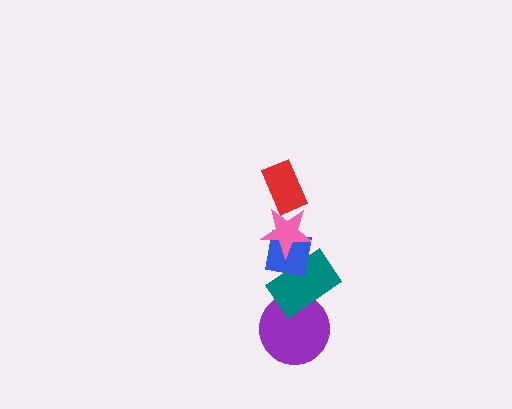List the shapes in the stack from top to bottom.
From top to bottom: the red rectangle, the pink star, the blue square, the teal rectangle, the purple circle.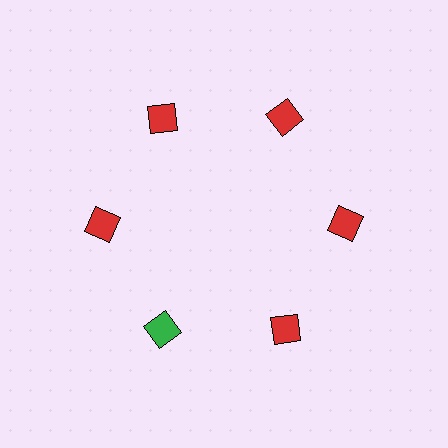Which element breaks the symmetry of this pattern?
The green diamond at roughly the 7 o'clock position breaks the symmetry. All other shapes are red diamonds.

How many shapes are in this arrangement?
There are 6 shapes arranged in a ring pattern.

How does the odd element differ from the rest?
It has a different color: green instead of red.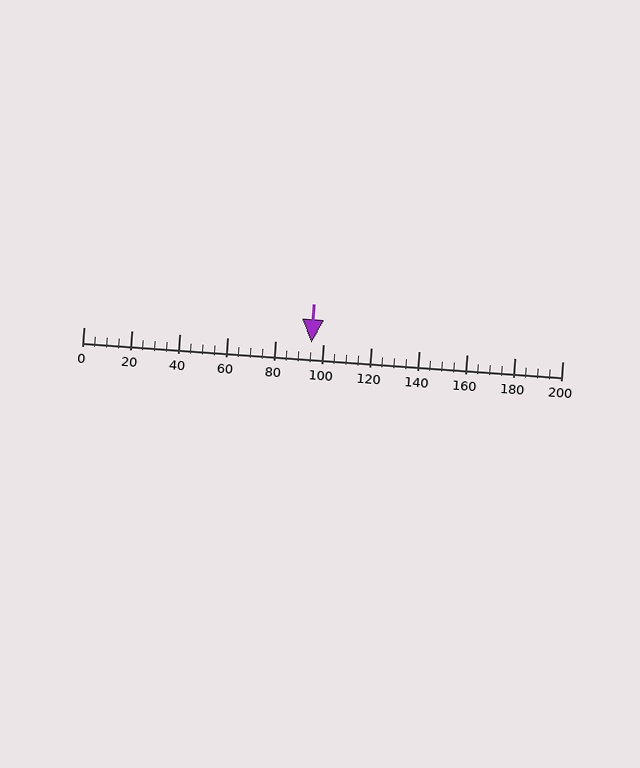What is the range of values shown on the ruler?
The ruler shows values from 0 to 200.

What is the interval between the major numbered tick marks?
The major tick marks are spaced 20 units apart.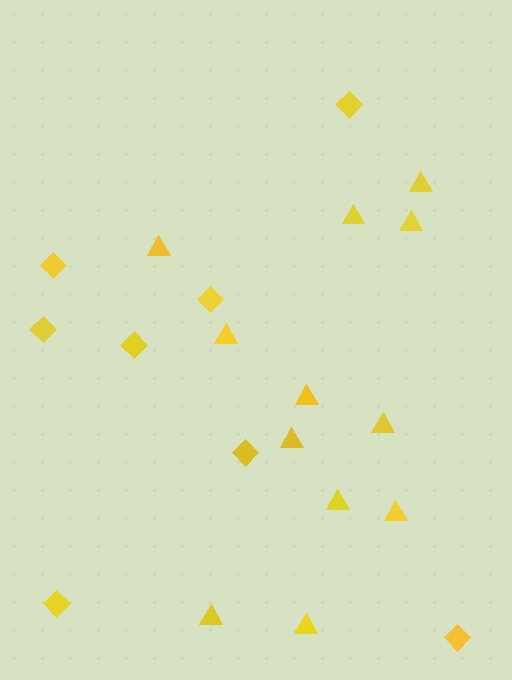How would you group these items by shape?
There are 2 groups: one group of diamonds (8) and one group of triangles (12).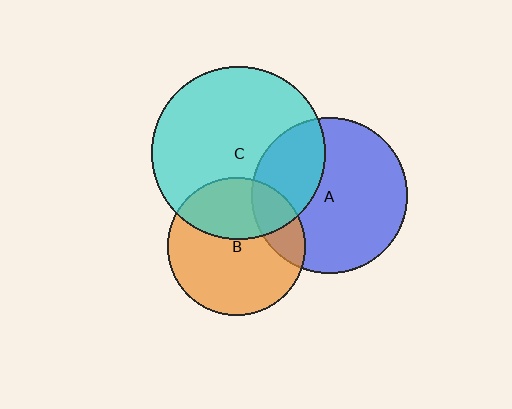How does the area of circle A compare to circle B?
Approximately 1.3 times.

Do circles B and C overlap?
Yes.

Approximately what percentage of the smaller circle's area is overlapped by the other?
Approximately 35%.